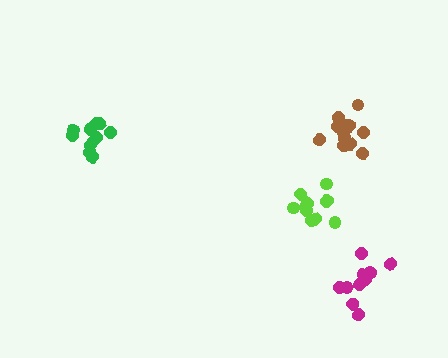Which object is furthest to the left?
The green cluster is leftmost.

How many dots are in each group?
Group 1: 11 dots, Group 2: 15 dots, Group 3: 11 dots, Group 4: 10 dots (47 total).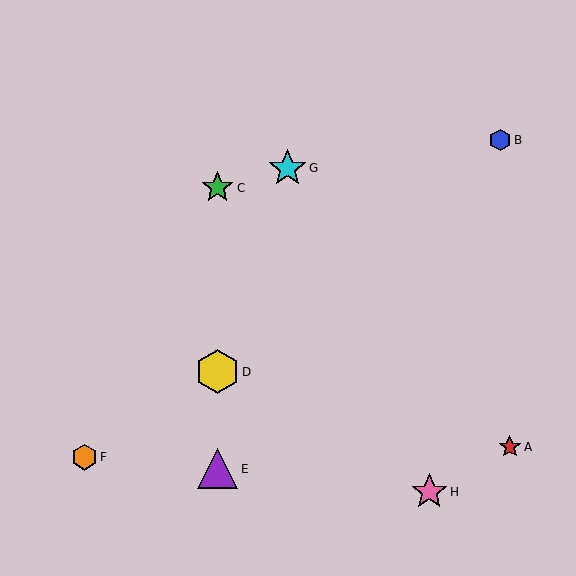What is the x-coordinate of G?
Object G is at x≈287.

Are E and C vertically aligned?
Yes, both are at x≈217.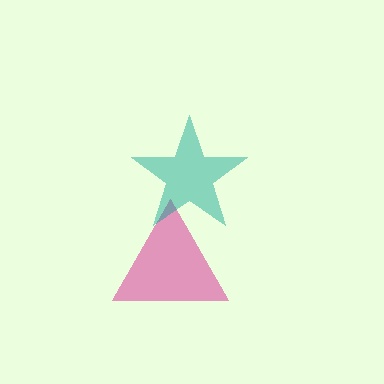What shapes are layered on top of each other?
The layered shapes are: a magenta triangle, a teal star.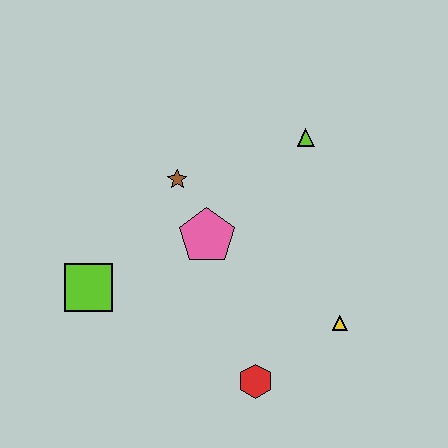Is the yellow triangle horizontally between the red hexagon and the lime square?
No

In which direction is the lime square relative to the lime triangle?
The lime square is to the left of the lime triangle.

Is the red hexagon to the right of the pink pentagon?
Yes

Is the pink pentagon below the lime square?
No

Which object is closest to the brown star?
The pink pentagon is closest to the brown star.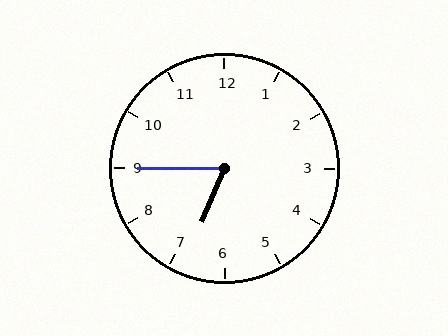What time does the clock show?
6:45.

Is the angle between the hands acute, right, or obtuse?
It is acute.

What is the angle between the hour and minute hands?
Approximately 68 degrees.